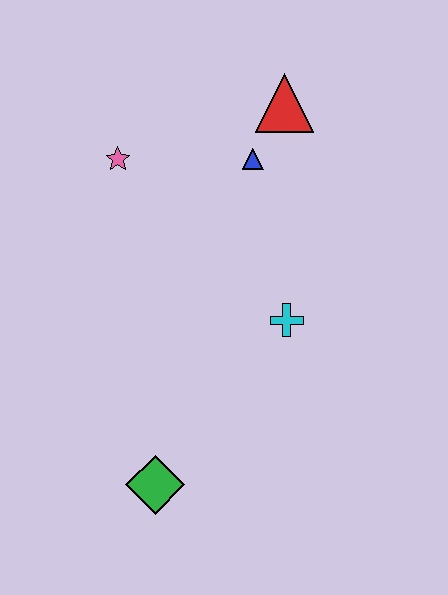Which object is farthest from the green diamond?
The red triangle is farthest from the green diamond.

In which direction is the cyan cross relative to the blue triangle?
The cyan cross is below the blue triangle.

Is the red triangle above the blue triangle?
Yes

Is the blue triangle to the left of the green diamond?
No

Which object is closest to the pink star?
The blue triangle is closest to the pink star.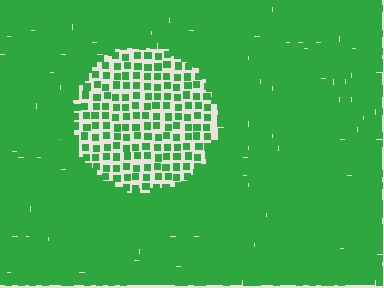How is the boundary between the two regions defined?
The boundary is defined by a change in element density (approximately 2.8x ratio). All elements are the same color, size, and shape.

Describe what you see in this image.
The image contains small green elements arranged at two different densities. A circle-shaped region is visible where the elements are less densely packed than the surrounding area.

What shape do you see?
I see a circle.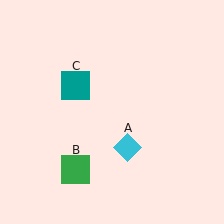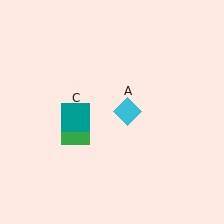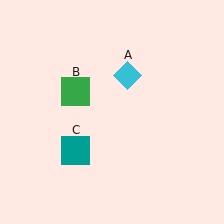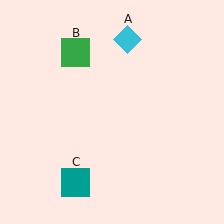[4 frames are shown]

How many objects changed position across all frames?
3 objects changed position: cyan diamond (object A), green square (object B), teal square (object C).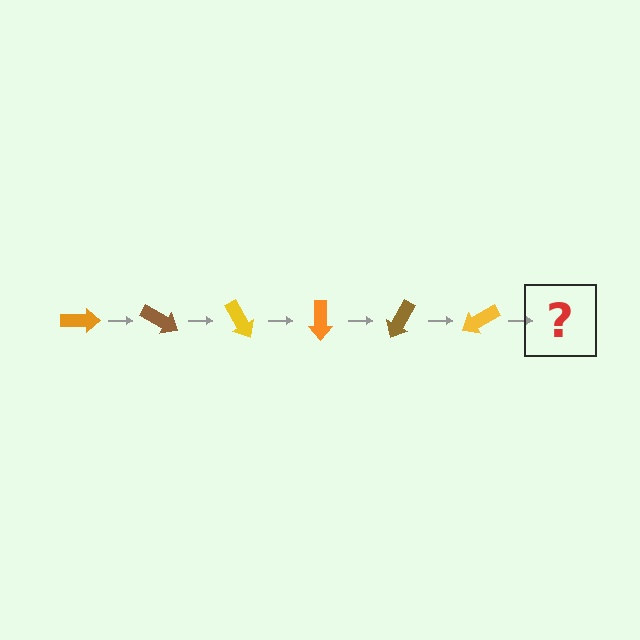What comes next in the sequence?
The next element should be an orange arrow, rotated 180 degrees from the start.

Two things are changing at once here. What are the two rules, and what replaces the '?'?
The two rules are that it rotates 30 degrees each step and the color cycles through orange, brown, and yellow. The '?' should be an orange arrow, rotated 180 degrees from the start.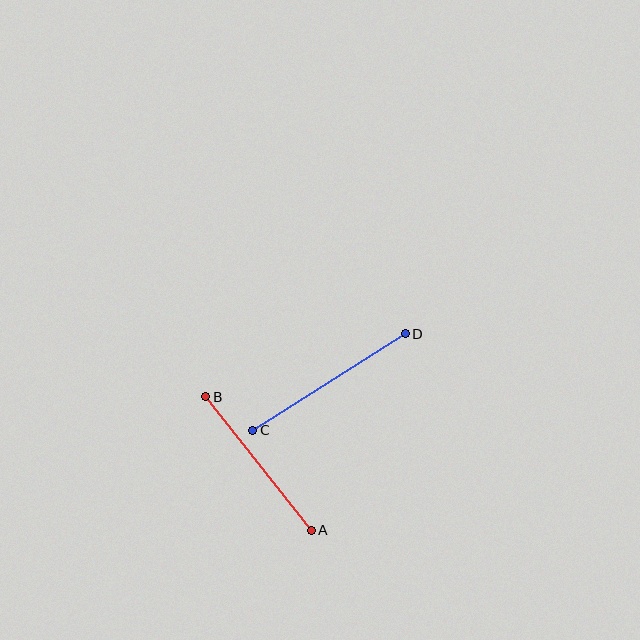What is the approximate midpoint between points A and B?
The midpoint is at approximately (259, 464) pixels.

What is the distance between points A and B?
The distance is approximately 170 pixels.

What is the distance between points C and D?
The distance is approximately 181 pixels.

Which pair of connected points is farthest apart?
Points C and D are farthest apart.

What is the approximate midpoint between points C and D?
The midpoint is at approximately (329, 382) pixels.